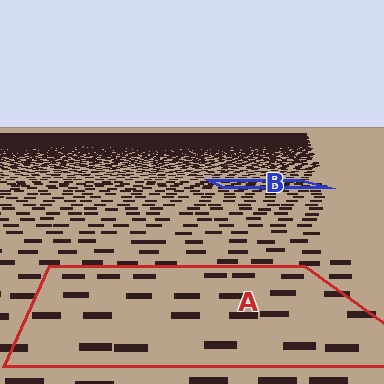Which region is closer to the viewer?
Region A is closer. The texture elements there are larger and more spread out.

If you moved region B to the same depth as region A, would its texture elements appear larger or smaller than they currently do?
They would appear larger. At a closer depth, the same texture elements are projected at a bigger on-screen size.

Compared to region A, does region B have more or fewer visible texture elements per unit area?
Region B has more texture elements per unit area — they are packed more densely because it is farther away.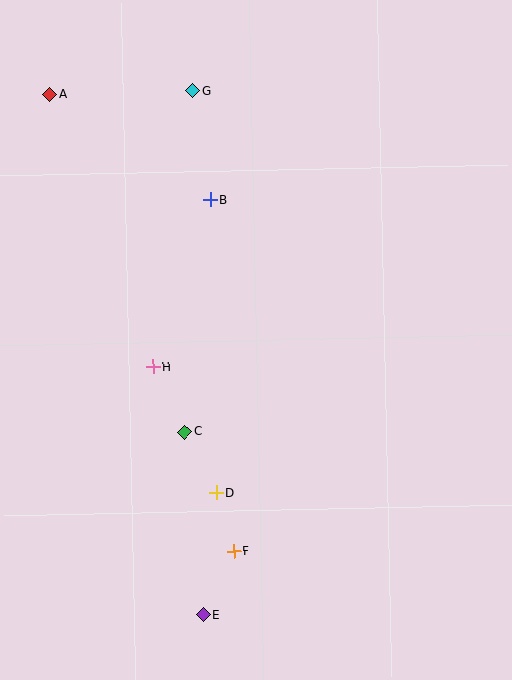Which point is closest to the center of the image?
Point H at (153, 367) is closest to the center.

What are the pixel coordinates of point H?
Point H is at (153, 367).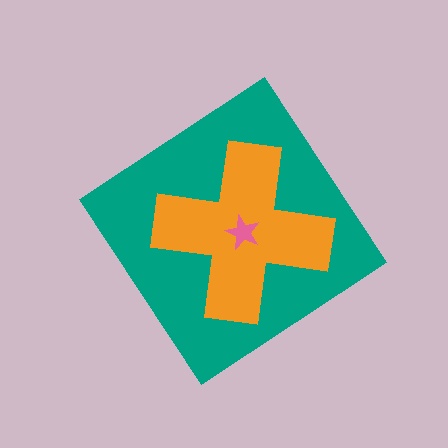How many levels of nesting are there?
3.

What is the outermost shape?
The teal diamond.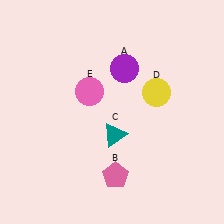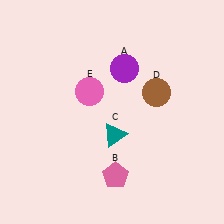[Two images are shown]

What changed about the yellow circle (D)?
In Image 1, D is yellow. In Image 2, it changed to brown.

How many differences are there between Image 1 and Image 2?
There is 1 difference between the two images.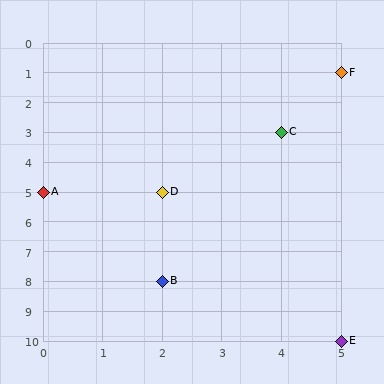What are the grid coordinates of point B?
Point B is at grid coordinates (2, 8).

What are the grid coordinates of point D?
Point D is at grid coordinates (2, 5).